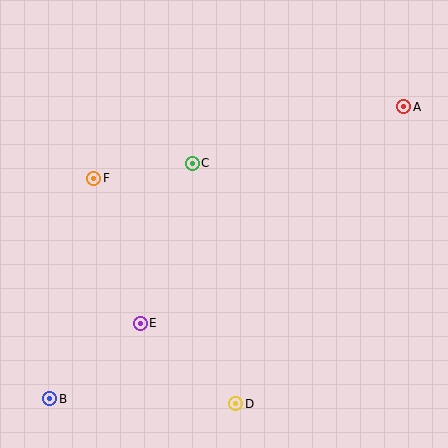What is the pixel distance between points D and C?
The distance between D and C is 245 pixels.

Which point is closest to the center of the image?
Point C at (192, 163) is closest to the center.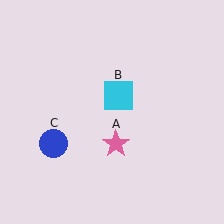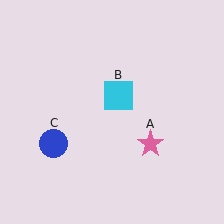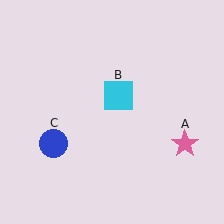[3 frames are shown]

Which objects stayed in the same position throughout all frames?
Cyan square (object B) and blue circle (object C) remained stationary.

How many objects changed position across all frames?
1 object changed position: pink star (object A).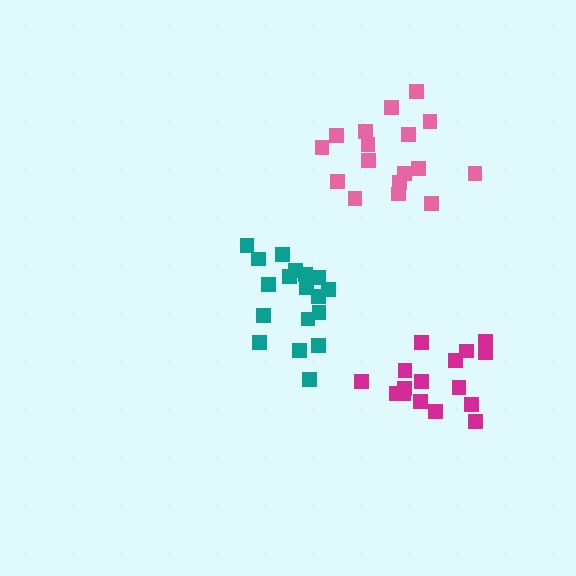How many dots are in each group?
Group 1: 18 dots, Group 2: 16 dots, Group 3: 17 dots (51 total).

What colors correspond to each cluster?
The clusters are colored: teal, magenta, pink.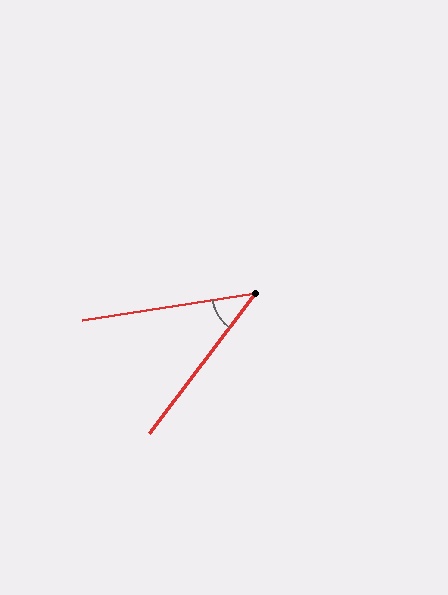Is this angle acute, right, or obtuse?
It is acute.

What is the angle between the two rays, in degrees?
Approximately 44 degrees.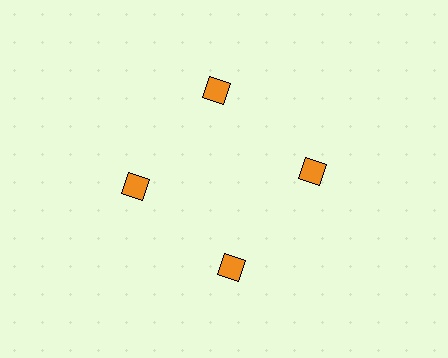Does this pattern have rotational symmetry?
Yes, this pattern has 4-fold rotational symmetry. It looks the same after rotating 90 degrees around the center.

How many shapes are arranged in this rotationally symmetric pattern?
There are 4 shapes, arranged in 4 groups of 1.